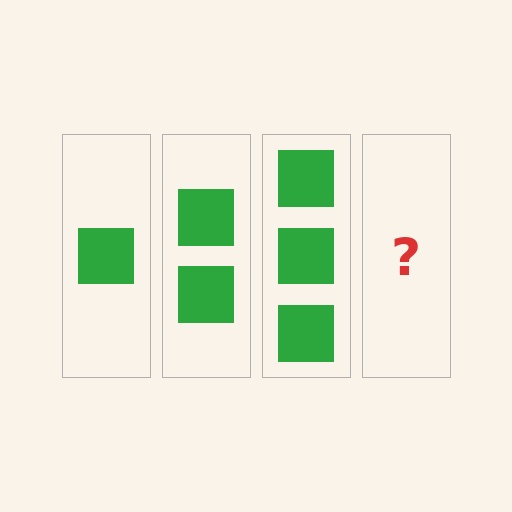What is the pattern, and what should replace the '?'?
The pattern is that each step adds one more square. The '?' should be 4 squares.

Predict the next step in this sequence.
The next step is 4 squares.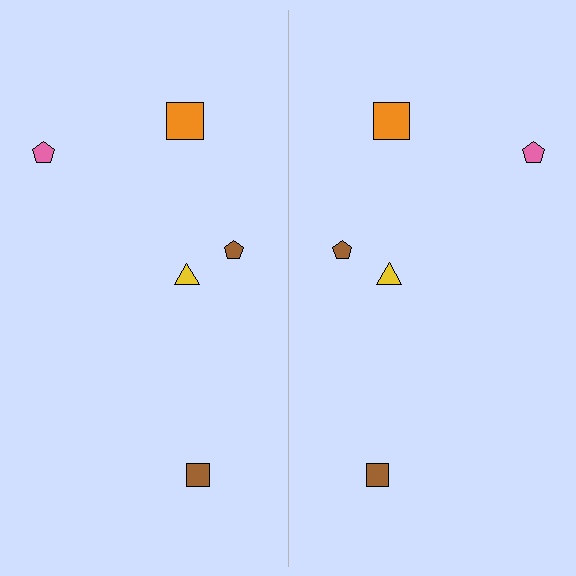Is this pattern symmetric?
Yes, this pattern has bilateral (reflection) symmetry.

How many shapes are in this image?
There are 10 shapes in this image.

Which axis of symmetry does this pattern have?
The pattern has a vertical axis of symmetry running through the center of the image.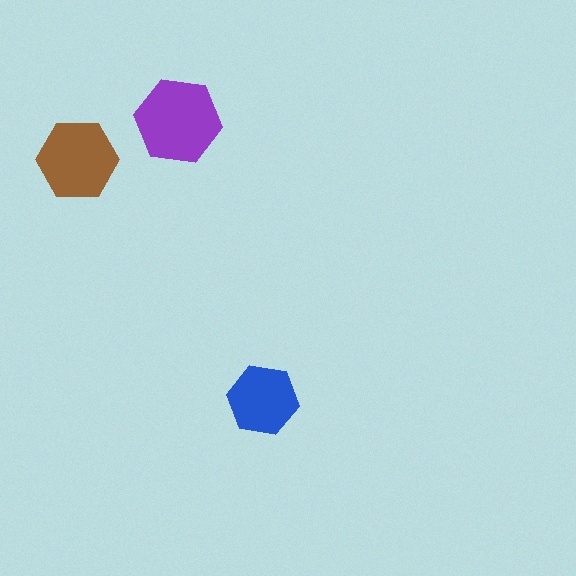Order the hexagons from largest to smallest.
the purple one, the brown one, the blue one.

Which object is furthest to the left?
The brown hexagon is leftmost.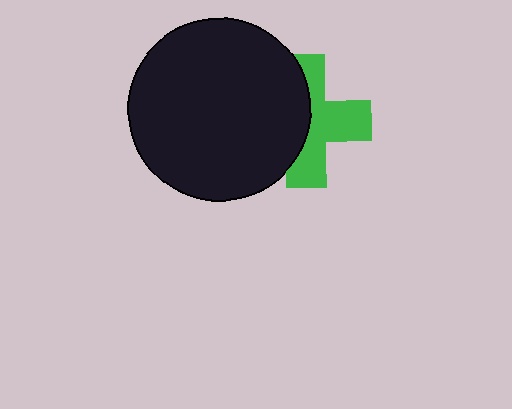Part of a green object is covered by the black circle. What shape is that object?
It is a cross.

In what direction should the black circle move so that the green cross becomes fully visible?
The black circle should move left. That is the shortest direction to clear the overlap and leave the green cross fully visible.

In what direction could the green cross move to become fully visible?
The green cross could move right. That would shift it out from behind the black circle entirely.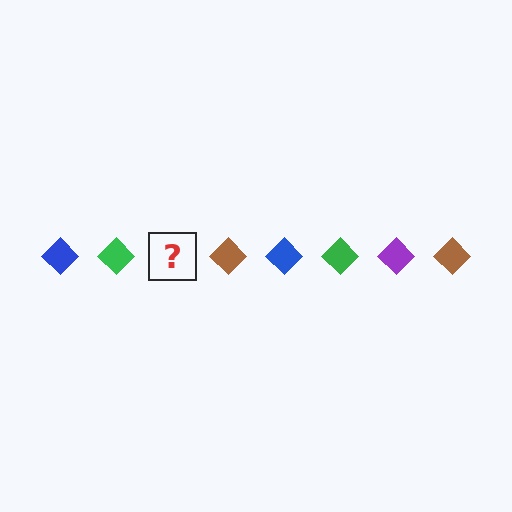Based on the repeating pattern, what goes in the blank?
The blank should be a purple diamond.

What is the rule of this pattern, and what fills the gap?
The rule is that the pattern cycles through blue, green, purple, brown diamonds. The gap should be filled with a purple diamond.